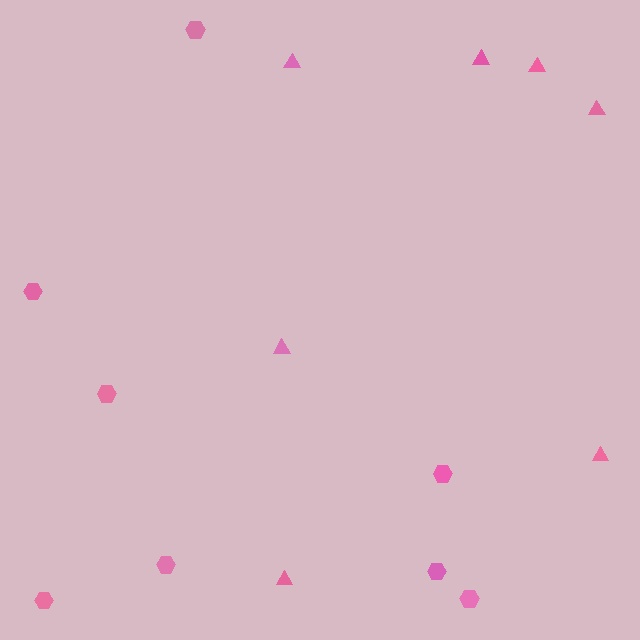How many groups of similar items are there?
There are 2 groups: one group of hexagons (8) and one group of triangles (7).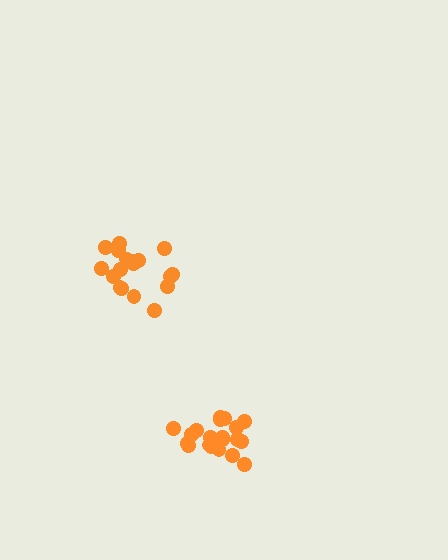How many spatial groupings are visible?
There are 2 spatial groupings.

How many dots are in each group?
Group 1: 20 dots, Group 2: 18 dots (38 total).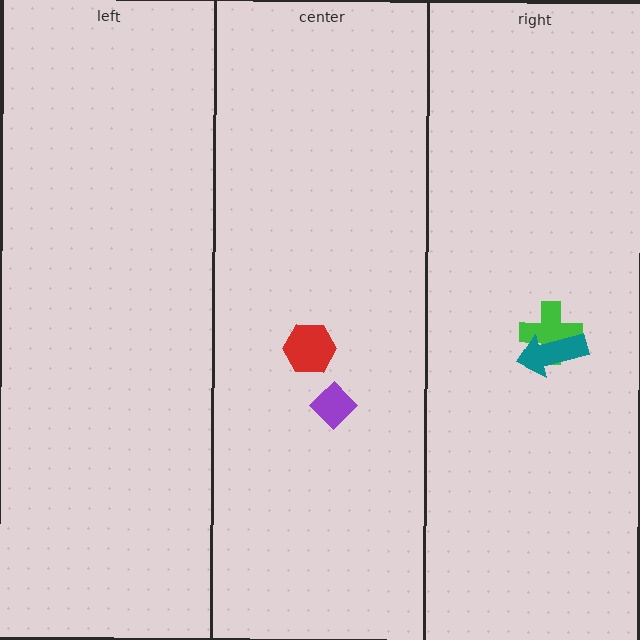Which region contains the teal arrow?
The right region.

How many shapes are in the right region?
2.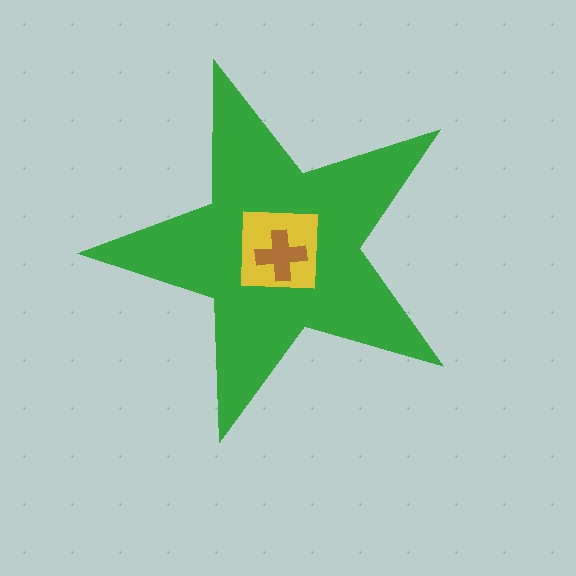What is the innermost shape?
The brown cross.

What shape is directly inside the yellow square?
The brown cross.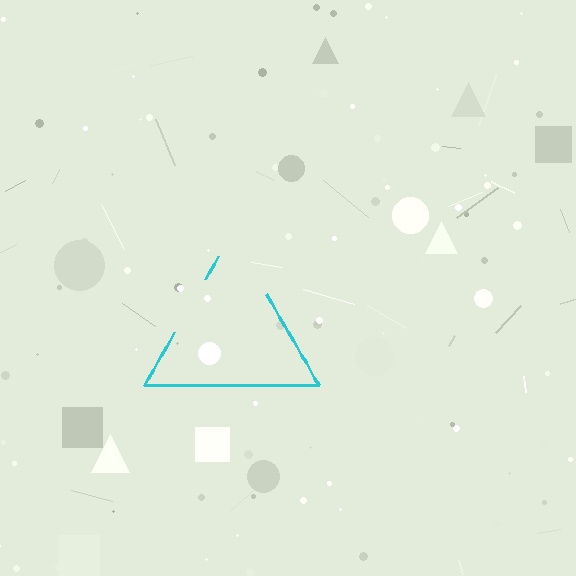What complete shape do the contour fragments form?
The contour fragments form a triangle.